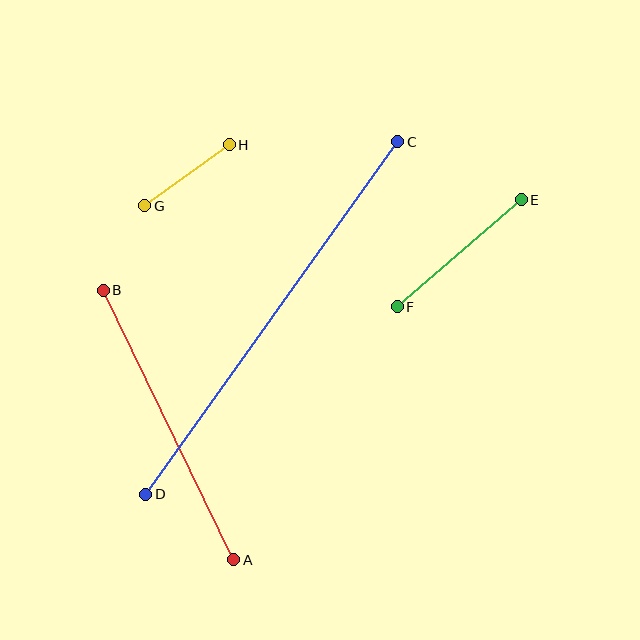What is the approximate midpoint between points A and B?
The midpoint is at approximately (168, 425) pixels.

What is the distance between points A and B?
The distance is approximately 299 pixels.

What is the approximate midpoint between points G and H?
The midpoint is at approximately (187, 175) pixels.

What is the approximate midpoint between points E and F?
The midpoint is at approximately (459, 253) pixels.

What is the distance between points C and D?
The distance is approximately 433 pixels.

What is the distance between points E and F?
The distance is approximately 164 pixels.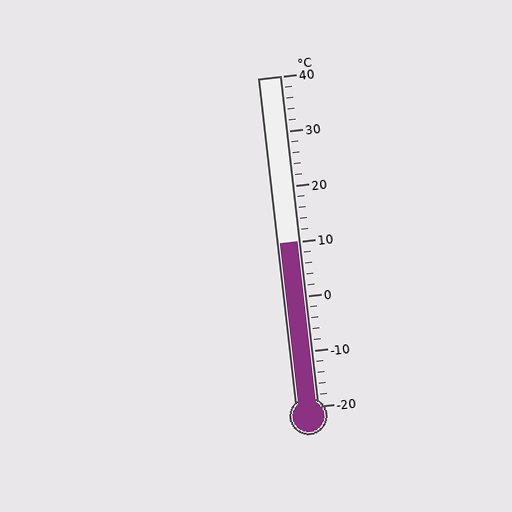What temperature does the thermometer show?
The thermometer shows approximately 10°C.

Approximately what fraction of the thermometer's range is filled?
The thermometer is filled to approximately 50% of its range.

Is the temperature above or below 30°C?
The temperature is below 30°C.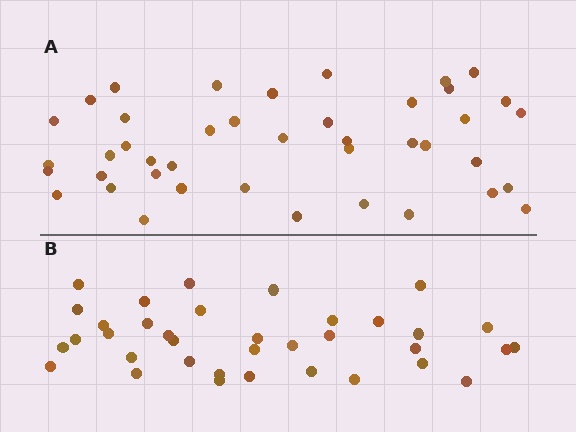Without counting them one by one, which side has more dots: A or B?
Region A (the top region) has more dots.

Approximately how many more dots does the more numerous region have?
Region A has about 6 more dots than region B.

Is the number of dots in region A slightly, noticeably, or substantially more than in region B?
Region A has only slightly more — the two regions are fairly close. The ratio is roughly 1.2 to 1.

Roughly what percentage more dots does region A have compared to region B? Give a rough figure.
About 15% more.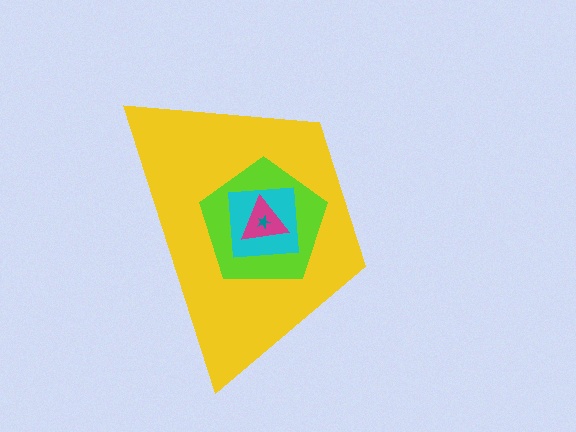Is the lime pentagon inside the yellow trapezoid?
Yes.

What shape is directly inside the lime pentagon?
The cyan square.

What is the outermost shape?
The yellow trapezoid.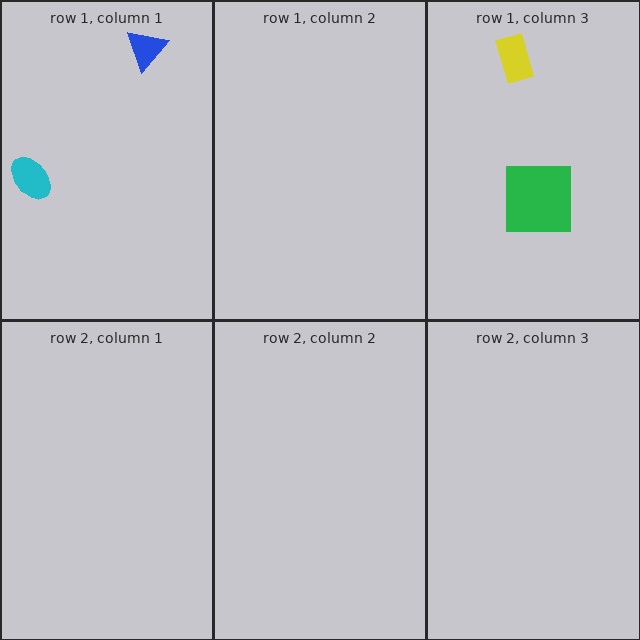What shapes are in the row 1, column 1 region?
The cyan ellipse, the blue triangle.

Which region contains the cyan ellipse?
The row 1, column 1 region.